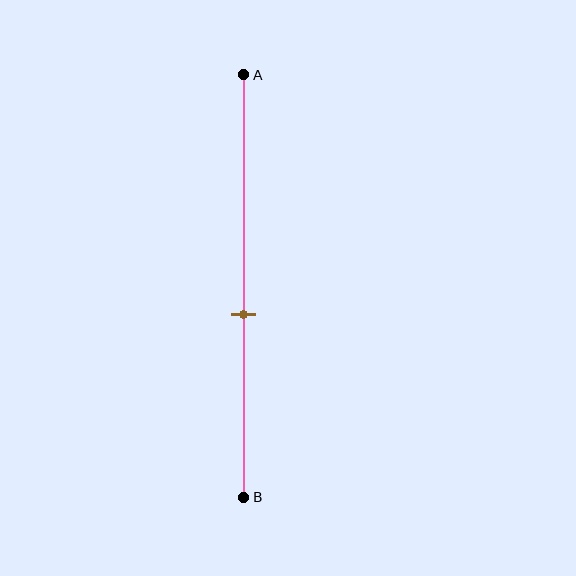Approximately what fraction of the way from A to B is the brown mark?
The brown mark is approximately 55% of the way from A to B.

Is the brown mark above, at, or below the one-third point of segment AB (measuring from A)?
The brown mark is below the one-third point of segment AB.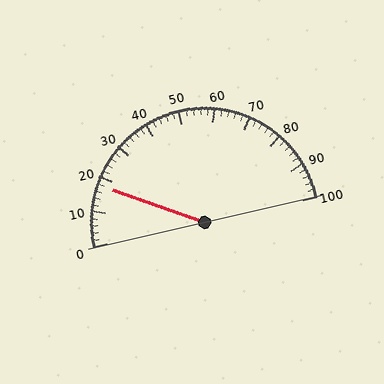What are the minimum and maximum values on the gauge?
The gauge ranges from 0 to 100.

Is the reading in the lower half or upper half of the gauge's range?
The reading is in the lower half of the range (0 to 100).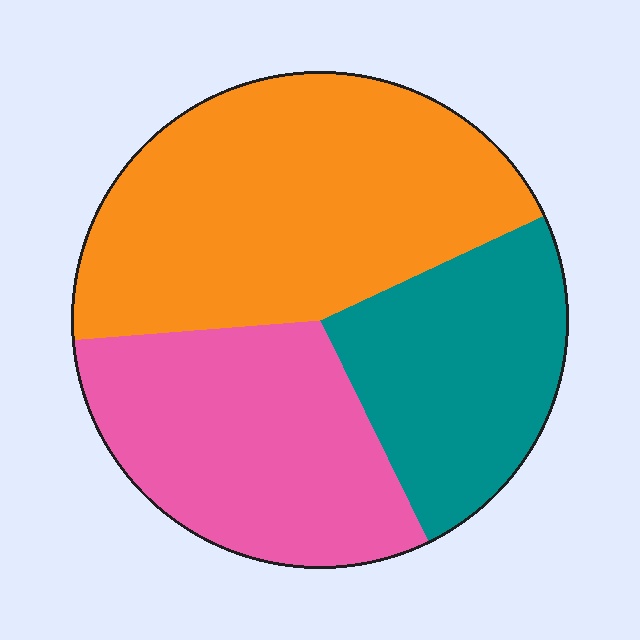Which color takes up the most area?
Orange, at roughly 45%.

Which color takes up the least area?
Teal, at roughly 25%.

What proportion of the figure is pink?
Pink covers 31% of the figure.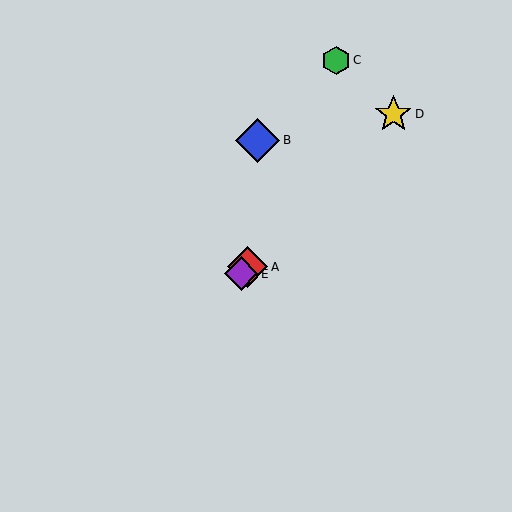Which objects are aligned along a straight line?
Objects A, D, E are aligned along a straight line.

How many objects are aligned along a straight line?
3 objects (A, D, E) are aligned along a straight line.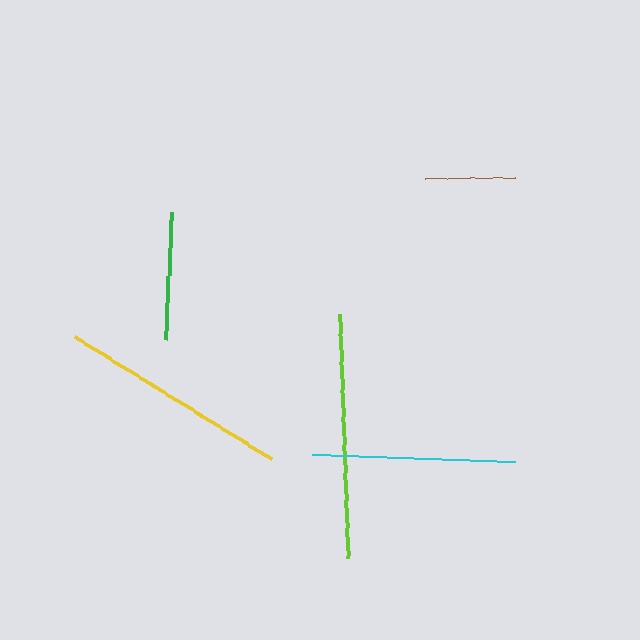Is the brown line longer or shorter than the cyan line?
The cyan line is longer than the brown line.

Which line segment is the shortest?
The brown line is the shortest at approximately 90 pixels.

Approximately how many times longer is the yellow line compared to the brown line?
The yellow line is approximately 2.6 times the length of the brown line.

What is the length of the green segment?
The green segment is approximately 128 pixels long.